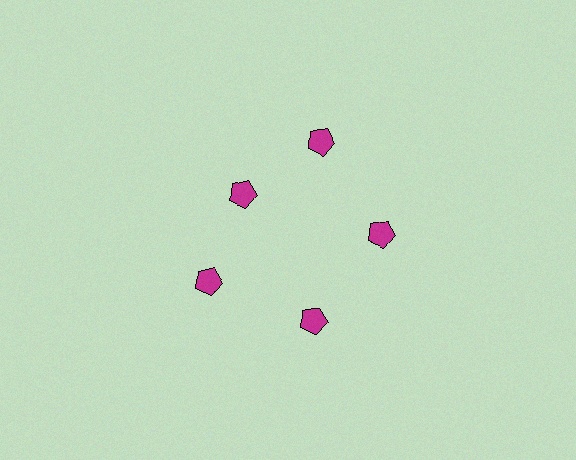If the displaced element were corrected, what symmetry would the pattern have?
It would have 5-fold rotational symmetry — the pattern would map onto itself every 72 degrees.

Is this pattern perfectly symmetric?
No. The 5 magenta pentagons are arranged in a ring, but one element near the 10 o'clock position is pulled inward toward the center, breaking the 5-fold rotational symmetry.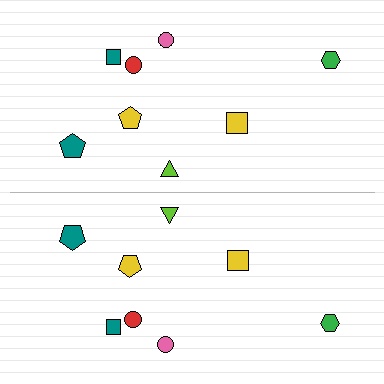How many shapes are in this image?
There are 16 shapes in this image.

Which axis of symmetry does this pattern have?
The pattern has a horizontal axis of symmetry running through the center of the image.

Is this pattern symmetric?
Yes, this pattern has bilateral (reflection) symmetry.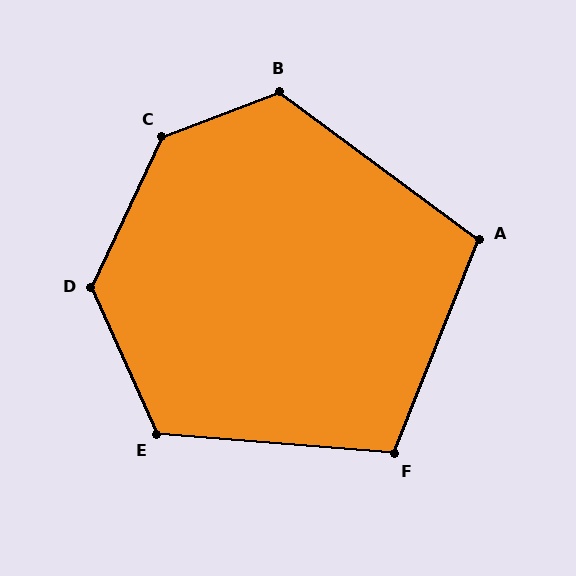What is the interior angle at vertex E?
Approximately 119 degrees (obtuse).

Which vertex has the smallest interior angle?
A, at approximately 105 degrees.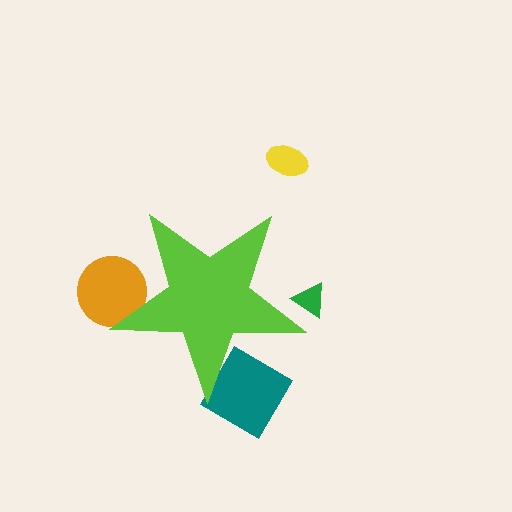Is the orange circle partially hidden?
Yes, the orange circle is partially hidden behind the lime star.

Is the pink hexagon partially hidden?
Yes, the pink hexagon is partially hidden behind the lime star.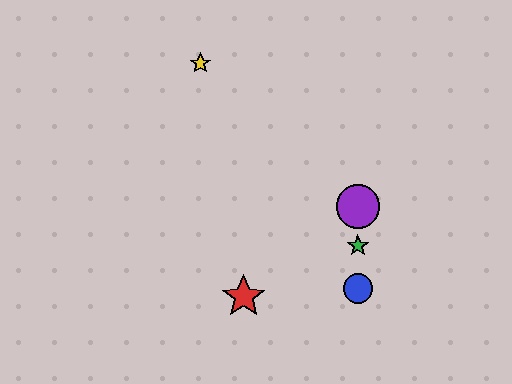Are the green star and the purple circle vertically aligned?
Yes, both are at x≈358.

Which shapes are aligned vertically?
The blue circle, the green star, the purple circle are aligned vertically.